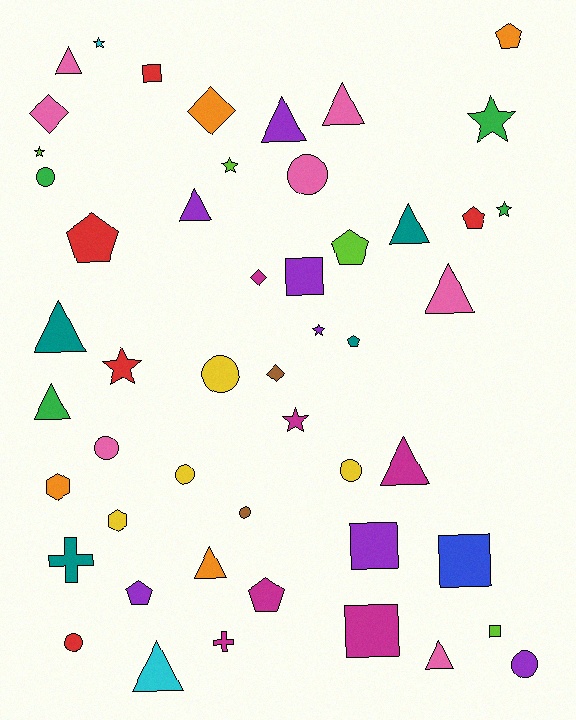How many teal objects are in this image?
There are 4 teal objects.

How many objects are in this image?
There are 50 objects.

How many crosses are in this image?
There are 2 crosses.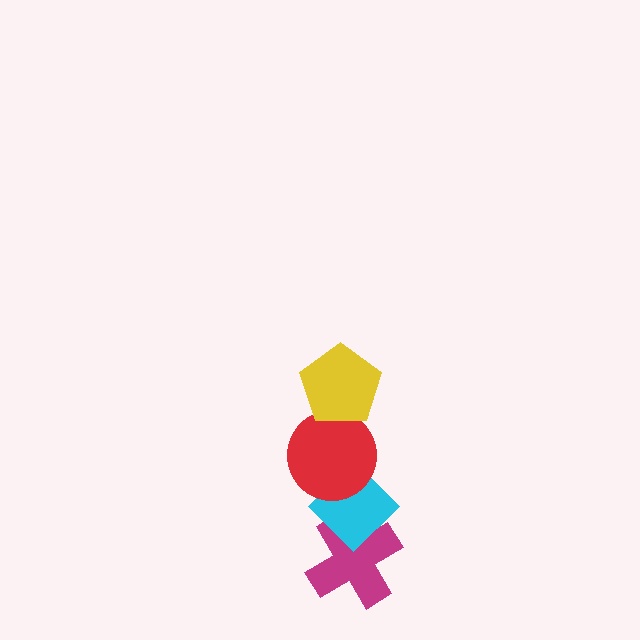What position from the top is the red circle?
The red circle is 2nd from the top.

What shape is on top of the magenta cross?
The cyan diamond is on top of the magenta cross.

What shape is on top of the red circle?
The yellow pentagon is on top of the red circle.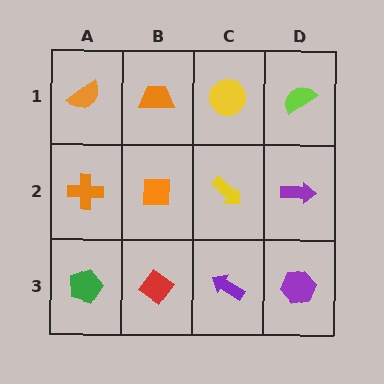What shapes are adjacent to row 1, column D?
A purple arrow (row 2, column D), a yellow circle (row 1, column C).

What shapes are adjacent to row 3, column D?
A purple arrow (row 2, column D), a purple arrow (row 3, column C).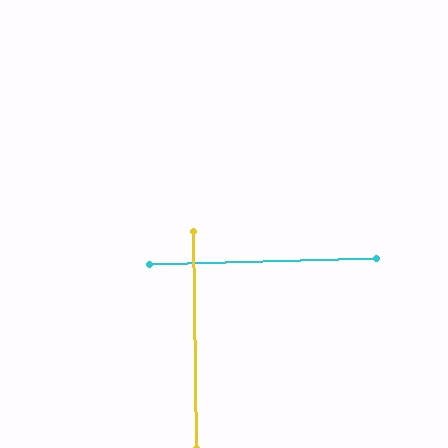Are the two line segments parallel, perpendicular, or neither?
Perpendicular — they meet at approximately 89°.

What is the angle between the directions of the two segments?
Approximately 89 degrees.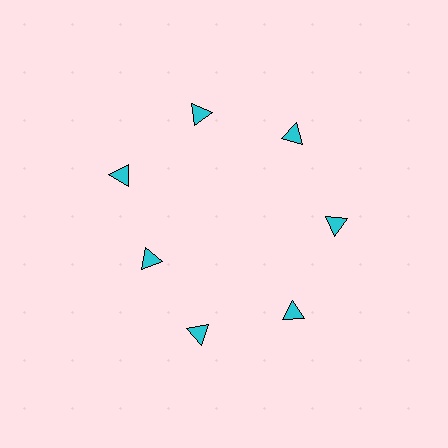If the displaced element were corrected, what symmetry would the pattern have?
It would have 7-fold rotational symmetry — the pattern would map onto itself every 51 degrees.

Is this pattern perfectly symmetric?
No. The 7 cyan triangles are arranged in a ring, but one element near the 8 o'clock position is pulled inward toward the center, breaking the 7-fold rotational symmetry.